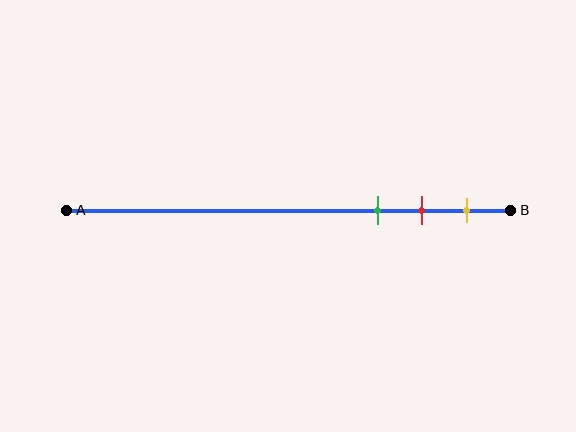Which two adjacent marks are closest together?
The red and yellow marks are the closest adjacent pair.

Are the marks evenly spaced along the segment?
Yes, the marks are approximately evenly spaced.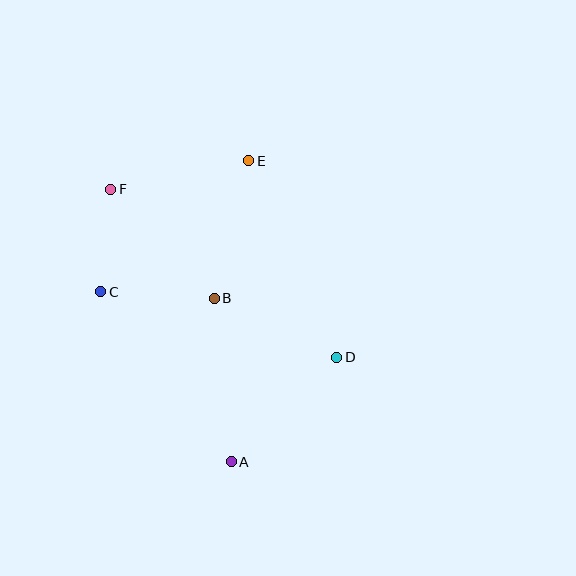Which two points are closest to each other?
Points C and F are closest to each other.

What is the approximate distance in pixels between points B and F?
The distance between B and F is approximately 150 pixels.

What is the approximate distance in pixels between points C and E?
The distance between C and E is approximately 197 pixels.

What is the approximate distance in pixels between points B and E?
The distance between B and E is approximately 142 pixels.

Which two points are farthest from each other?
Points A and E are farthest from each other.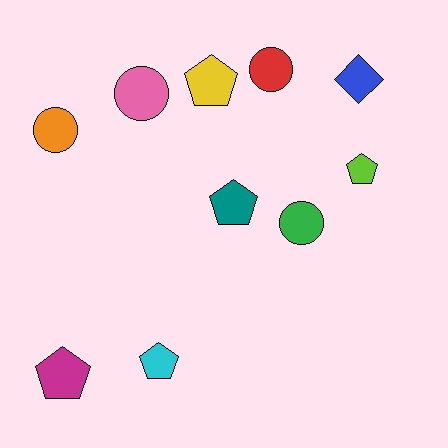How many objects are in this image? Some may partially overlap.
There are 10 objects.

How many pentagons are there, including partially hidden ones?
There are 5 pentagons.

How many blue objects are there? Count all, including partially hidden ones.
There is 1 blue object.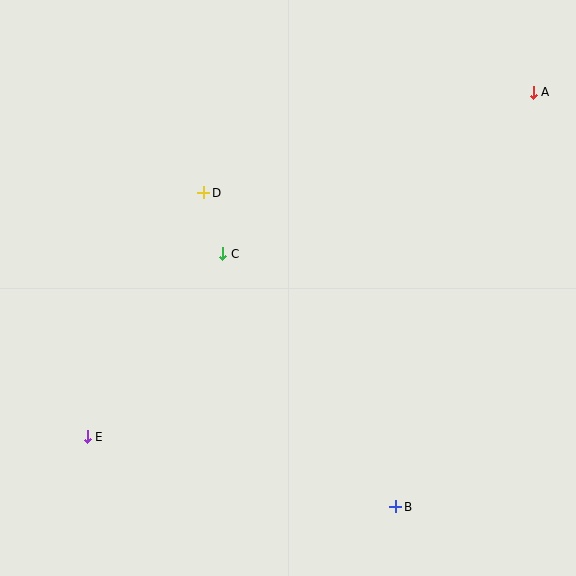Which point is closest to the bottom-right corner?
Point B is closest to the bottom-right corner.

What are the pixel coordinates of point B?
Point B is at (396, 507).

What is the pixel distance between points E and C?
The distance between E and C is 227 pixels.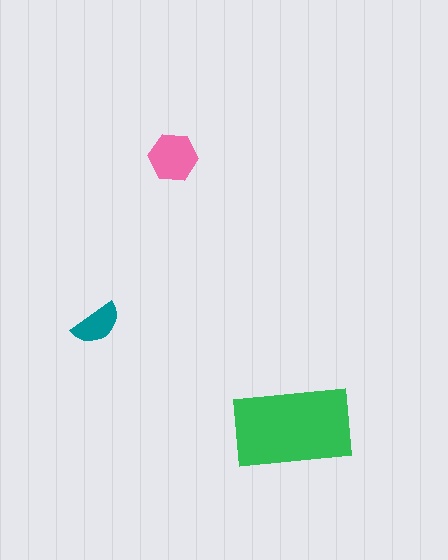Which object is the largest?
The green rectangle.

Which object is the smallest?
The teal semicircle.